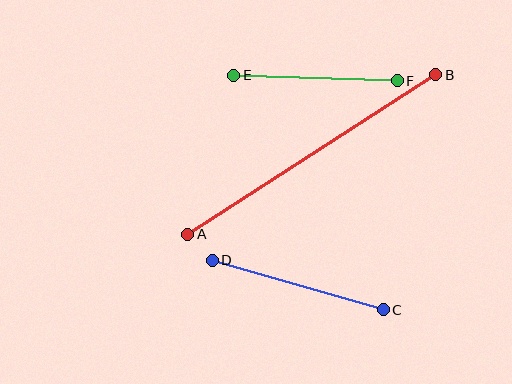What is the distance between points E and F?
The distance is approximately 164 pixels.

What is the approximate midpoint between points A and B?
The midpoint is at approximately (312, 155) pixels.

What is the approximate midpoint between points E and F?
The midpoint is at approximately (315, 78) pixels.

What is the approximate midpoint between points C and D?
The midpoint is at approximately (298, 285) pixels.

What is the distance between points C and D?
The distance is approximately 178 pixels.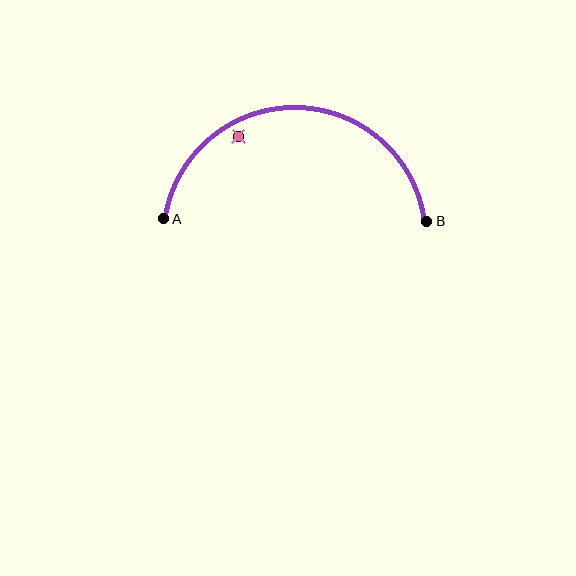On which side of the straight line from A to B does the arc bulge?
The arc bulges above the straight line connecting A and B.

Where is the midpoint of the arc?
The arc midpoint is the point on the curve farthest from the straight line joining A and B. It sits above that line.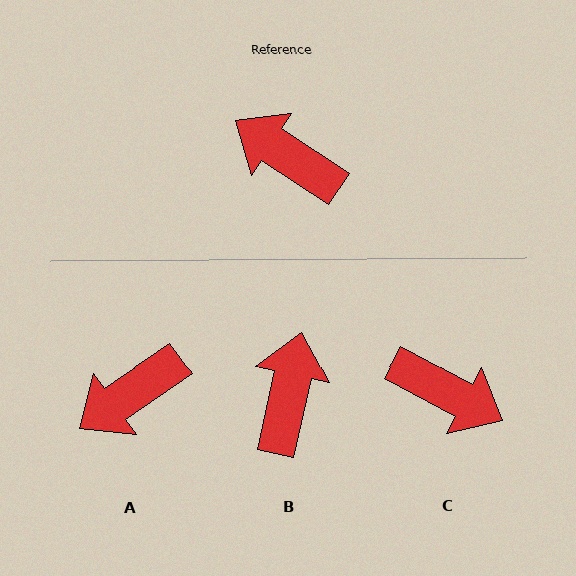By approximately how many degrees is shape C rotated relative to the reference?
Approximately 175 degrees clockwise.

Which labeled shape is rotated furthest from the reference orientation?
C, about 175 degrees away.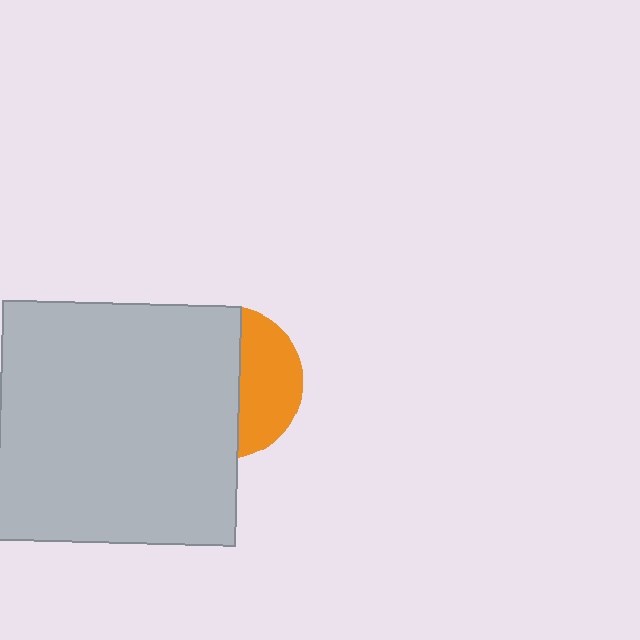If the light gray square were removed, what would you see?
You would see the complete orange circle.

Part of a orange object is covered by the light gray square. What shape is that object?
It is a circle.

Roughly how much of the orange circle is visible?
A small part of it is visible (roughly 39%).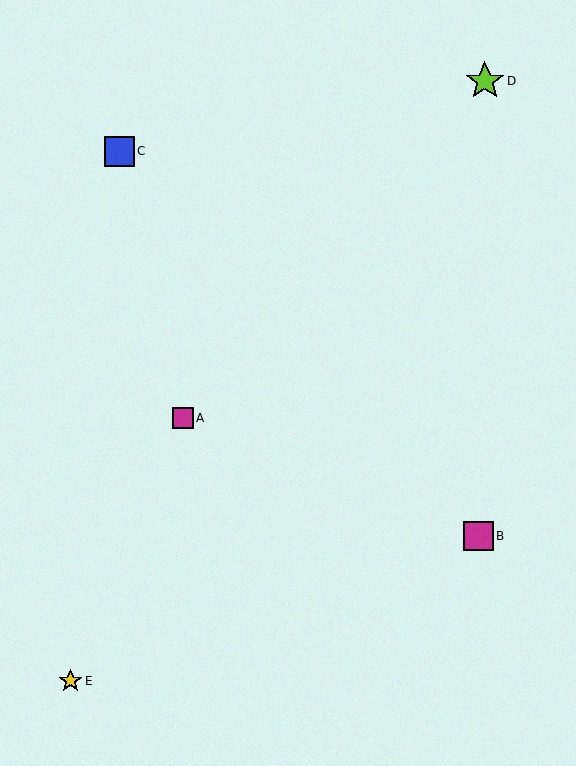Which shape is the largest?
The lime star (labeled D) is the largest.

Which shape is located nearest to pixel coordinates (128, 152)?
The blue square (labeled C) at (119, 151) is nearest to that location.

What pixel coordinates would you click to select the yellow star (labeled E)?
Click at (70, 681) to select the yellow star E.